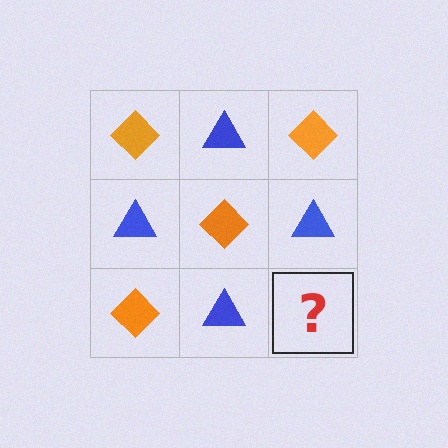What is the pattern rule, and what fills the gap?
The rule is that it alternates orange diamond and blue triangle in a checkerboard pattern. The gap should be filled with an orange diamond.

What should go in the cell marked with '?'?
The missing cell should contain an orange diamond.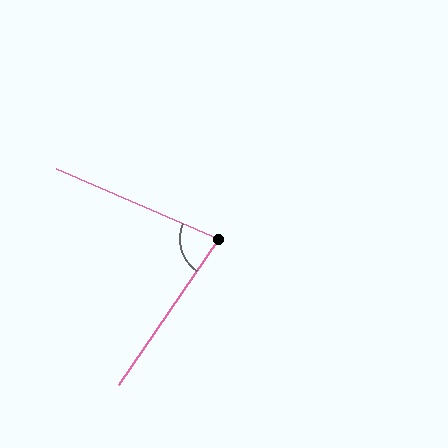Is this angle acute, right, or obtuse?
It is acute.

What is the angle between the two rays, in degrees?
Approximately 79 degrees.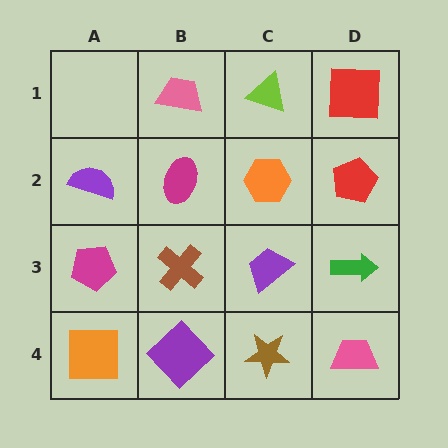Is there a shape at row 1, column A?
No, that cell is empty.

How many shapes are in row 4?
4 shapes.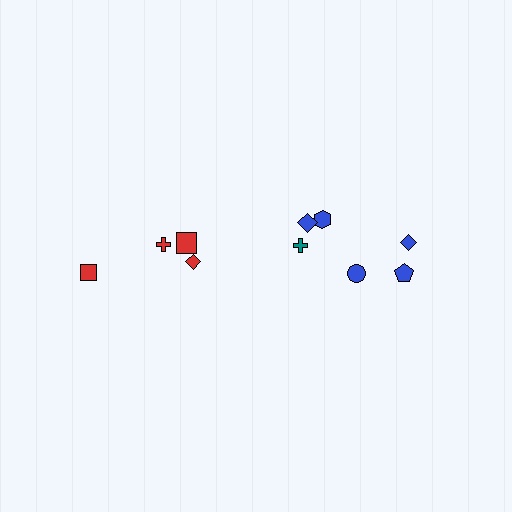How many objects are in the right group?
There are 6 objects.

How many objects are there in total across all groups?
There are 10 objects.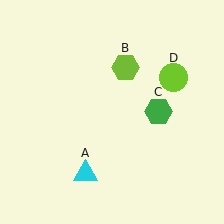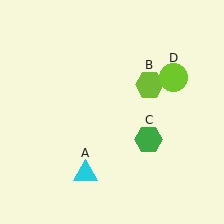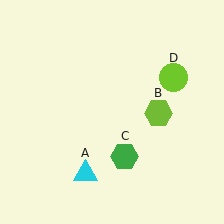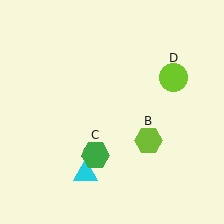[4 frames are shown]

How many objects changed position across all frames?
2 objects changed position: lime hexagon (object B), green hexagon (object C).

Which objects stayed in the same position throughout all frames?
Cyan triangle (object A) and lime circle (object D) remained stationary.